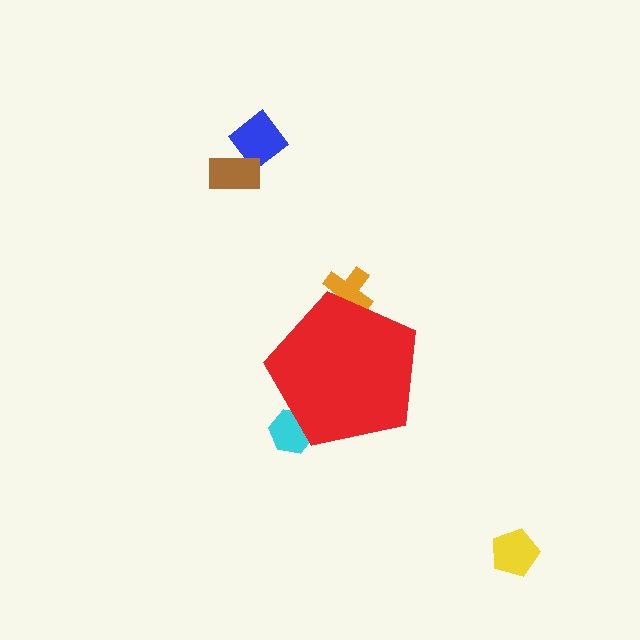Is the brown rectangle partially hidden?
No, the brown rectangle is fully visible.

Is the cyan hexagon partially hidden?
Yes, the cyan hexagon is partially hidden behind the red pentagon.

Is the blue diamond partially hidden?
No, the blue diamond is fully visible.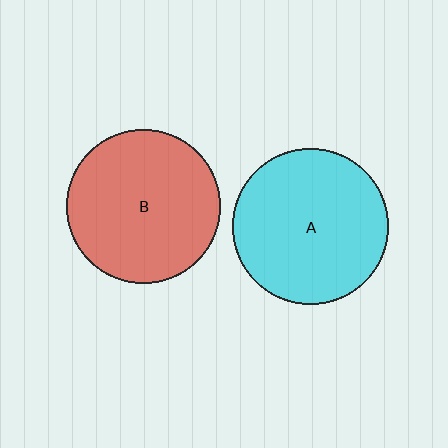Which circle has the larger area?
Circle A (cyan).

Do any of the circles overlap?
No, none of the circles overlap.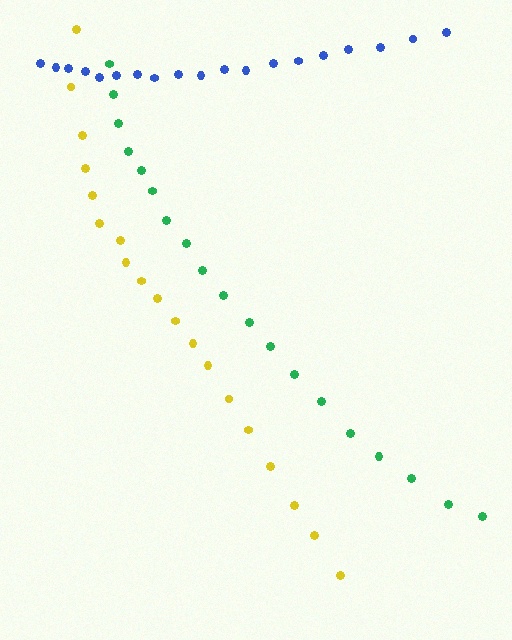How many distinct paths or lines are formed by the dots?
There are 3 distinct paths.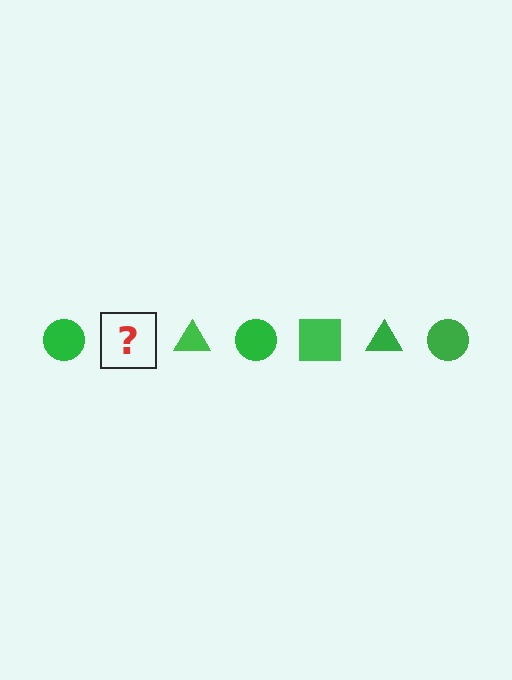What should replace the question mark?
The question mark should be replaced with a green square.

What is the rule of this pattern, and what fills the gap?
The rule is that the pattern cycles through circle, square, triangle shapes in green. The gap should be filled with a green square.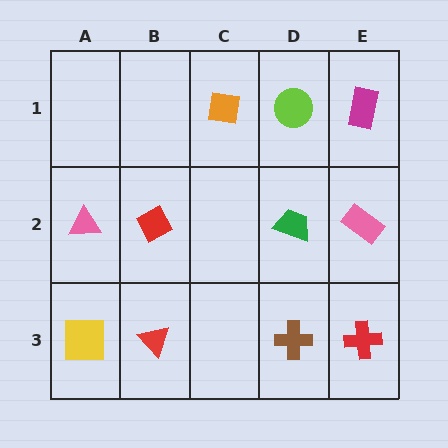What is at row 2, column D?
A green trapezoid.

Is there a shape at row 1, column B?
No, that cell is empty.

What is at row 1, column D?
A lime circle.